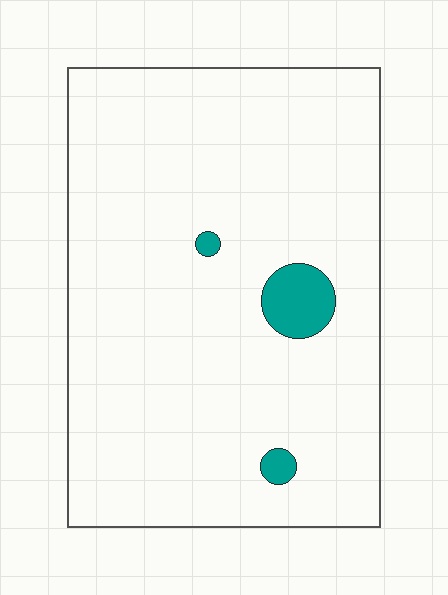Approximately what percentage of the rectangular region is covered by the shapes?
Approximately 5%.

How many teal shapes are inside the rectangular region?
3.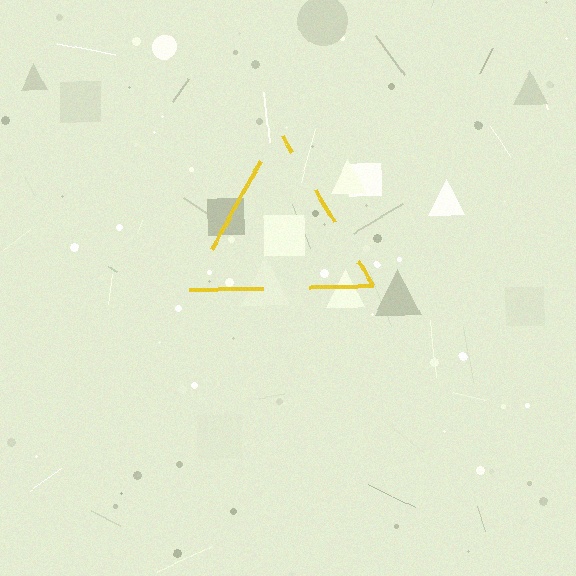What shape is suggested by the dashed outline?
The dashed outline suggests a triangle.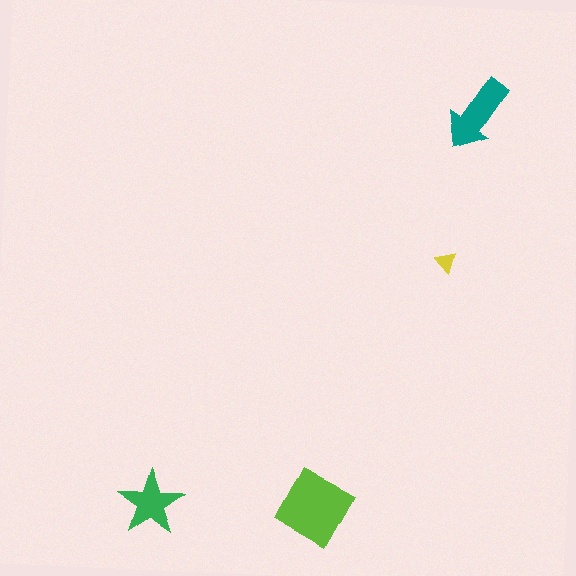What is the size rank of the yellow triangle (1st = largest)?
4th.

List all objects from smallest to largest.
The yellow triangle, the green star, the teal arrow, the lime square.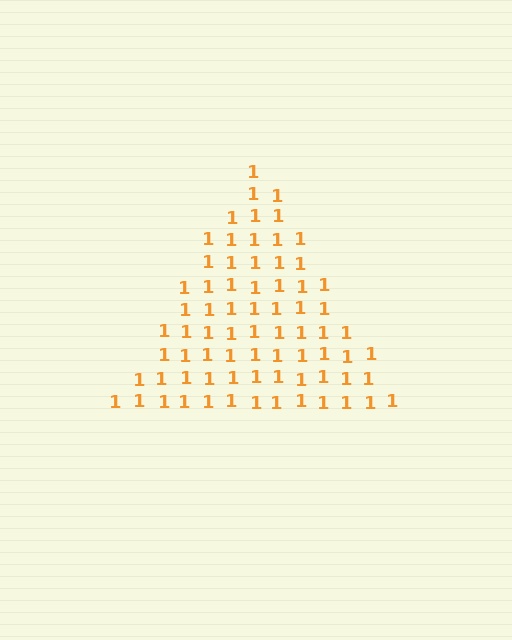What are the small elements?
The small elements are digit 1's.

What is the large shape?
The large shape is a triangle.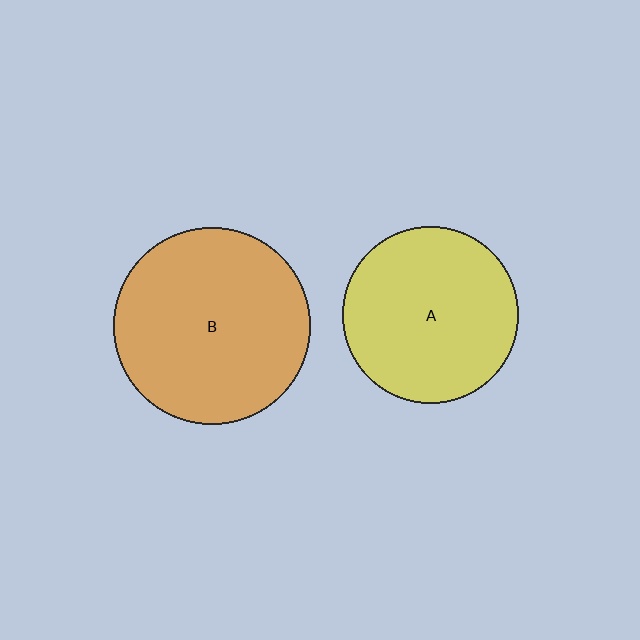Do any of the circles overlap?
No, none of the circles overlap.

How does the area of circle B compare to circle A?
Approximately 1.2 times.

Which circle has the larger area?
Circle B (orange).